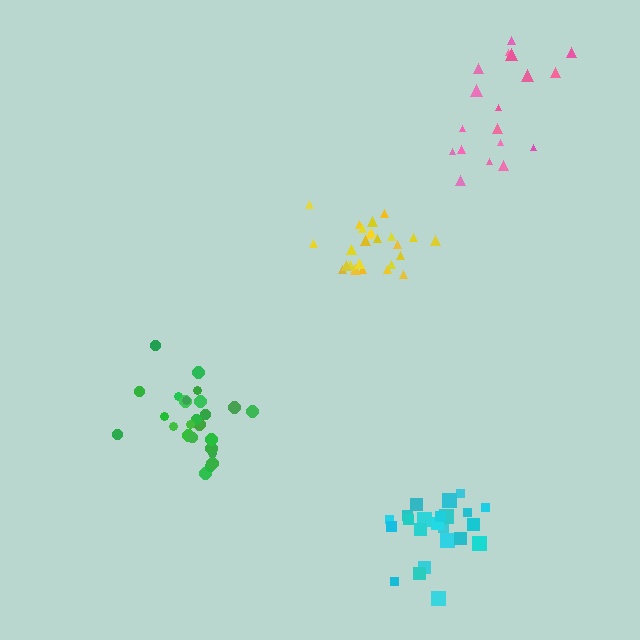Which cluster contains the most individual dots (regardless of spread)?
Yellow (25).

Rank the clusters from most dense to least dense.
green, yellow, cyan, pink.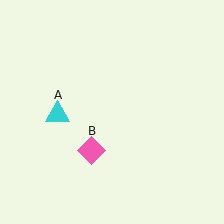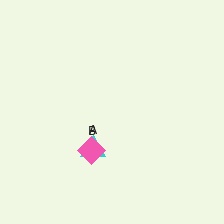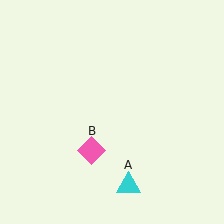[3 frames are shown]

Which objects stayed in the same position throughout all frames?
Pink diamond (object B) remained stationary.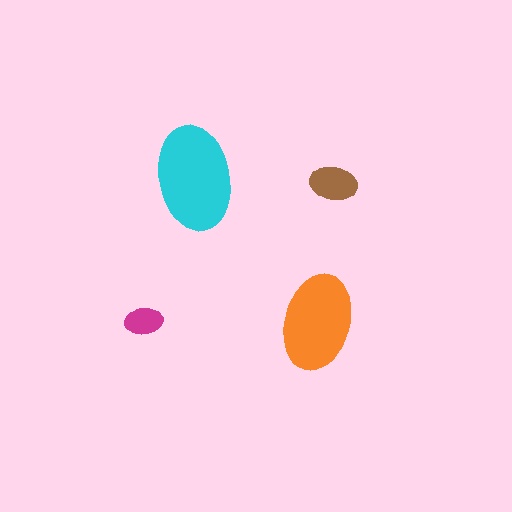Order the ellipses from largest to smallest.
the cyan one, the orange one, the brown one, the magenta one.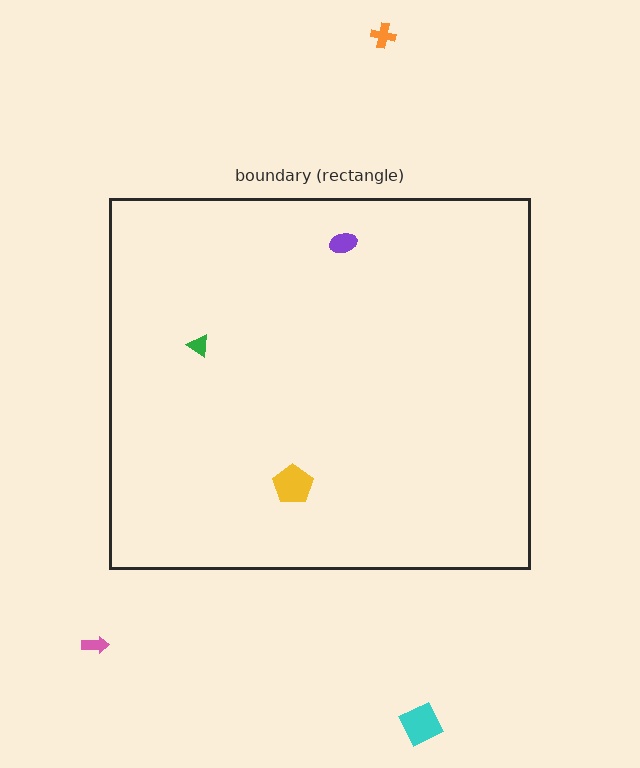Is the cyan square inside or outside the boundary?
Outside.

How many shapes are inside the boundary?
3 inside, 3 outside.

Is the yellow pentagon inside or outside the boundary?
Inside.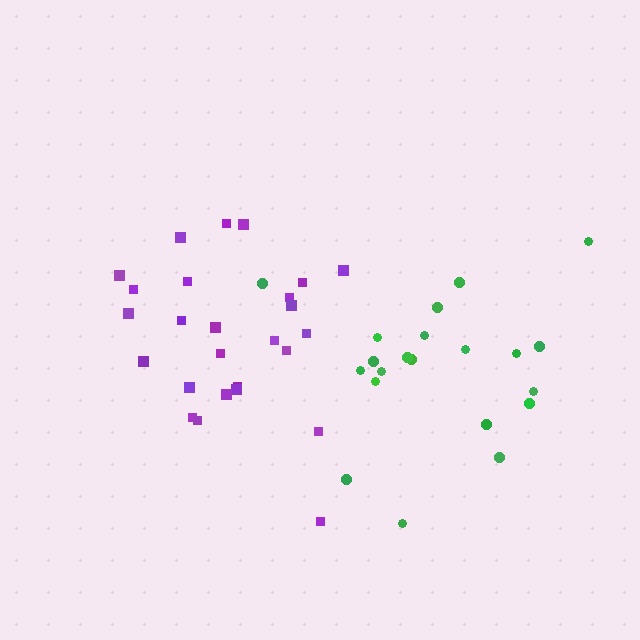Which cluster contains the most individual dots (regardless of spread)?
Purple (26).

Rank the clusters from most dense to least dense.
purple, green.